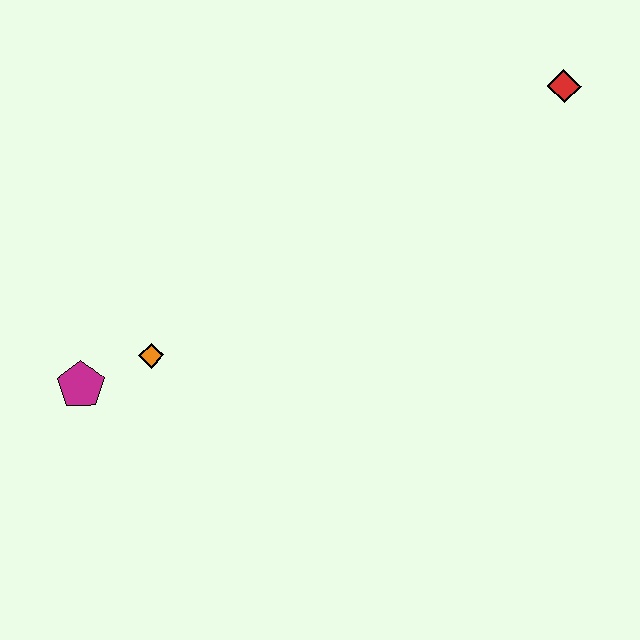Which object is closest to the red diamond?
The orange diamond is closest to the red diamond.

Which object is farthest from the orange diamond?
The red diamond is farthest from the orange diamond.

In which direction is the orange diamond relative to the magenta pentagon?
The orange diamond is to the right of the magenta pentagon.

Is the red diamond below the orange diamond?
No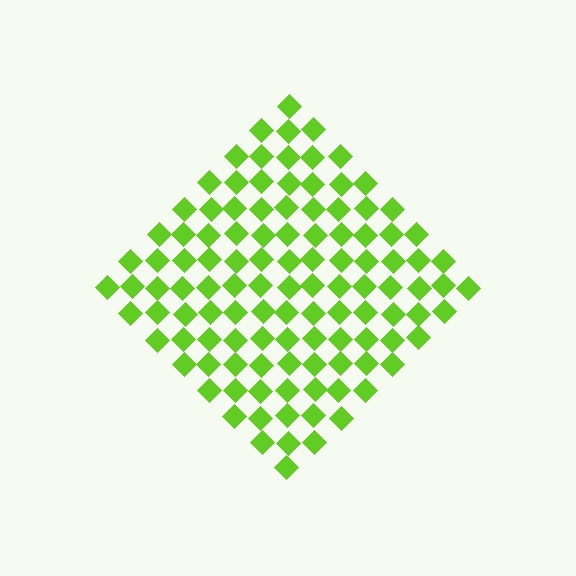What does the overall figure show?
The overall figure shows a diamond.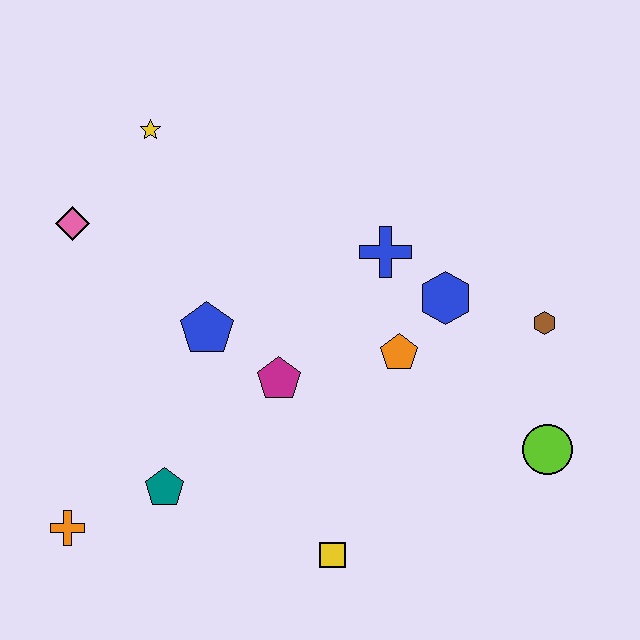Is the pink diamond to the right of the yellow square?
No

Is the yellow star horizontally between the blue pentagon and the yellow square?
No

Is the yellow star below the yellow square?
No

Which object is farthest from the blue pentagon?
The lime circle is farthest from the blue pentagon.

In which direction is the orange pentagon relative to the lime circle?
The orange pentagon is to the left of the lime circle.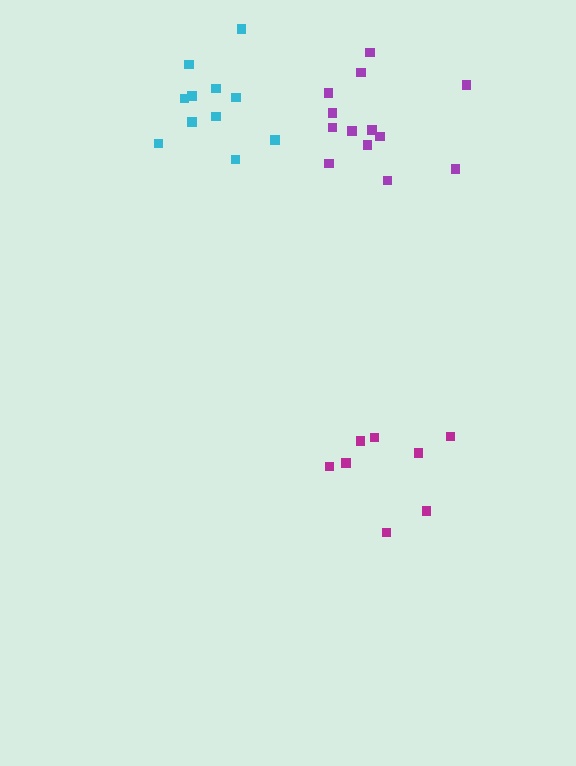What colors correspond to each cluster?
The clusters are colored: cyan, purple, magenta.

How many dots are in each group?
Group 1: 11 dots, Group 2: 13 dots, Group 3: 8 dots (32 total).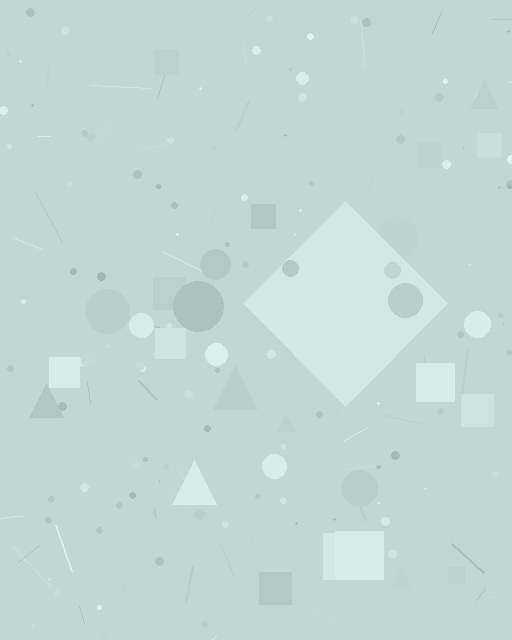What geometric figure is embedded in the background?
A diamond is embedded in the background.